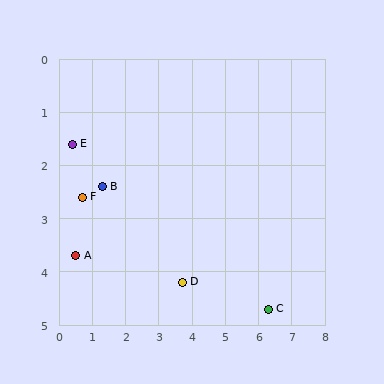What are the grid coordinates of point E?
Point E is at approximately (0.4, 1.6).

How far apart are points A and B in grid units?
Points A and B are about 1.5 grid units apart.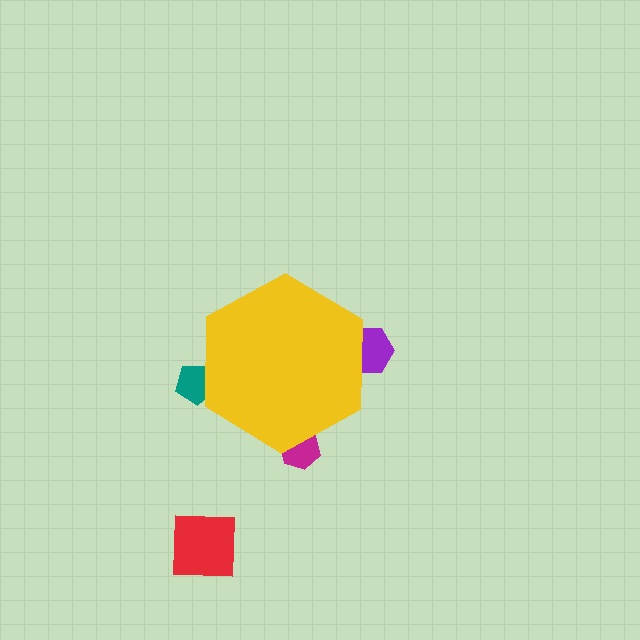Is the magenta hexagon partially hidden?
Yes, the magenta hexagon is partially hidden behind the yellow hexagon.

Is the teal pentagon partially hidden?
Yes, the teal pentagon is partially hidden behind the yellow hexagon.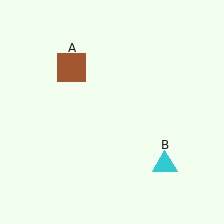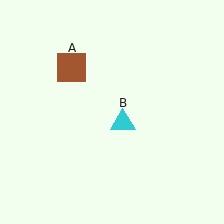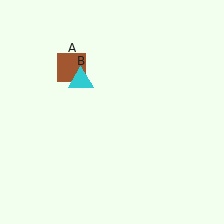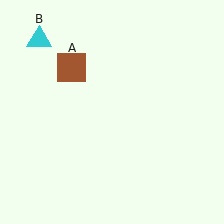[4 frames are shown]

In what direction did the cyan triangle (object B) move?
The cyan triangle (object B) moved up and to the left.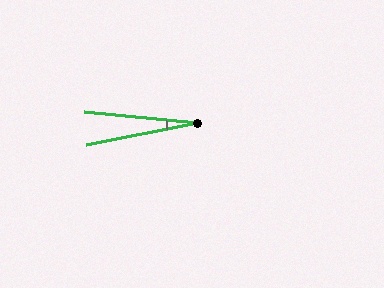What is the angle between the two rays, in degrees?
Approximately 17 degrees.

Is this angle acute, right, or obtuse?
It is acute.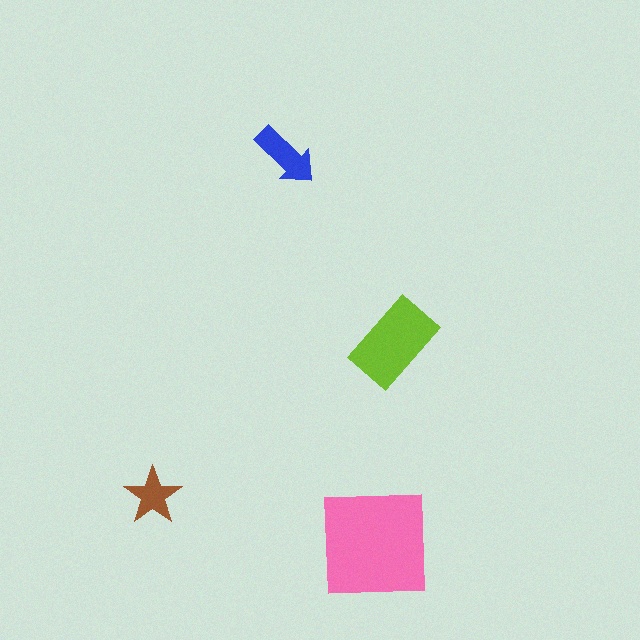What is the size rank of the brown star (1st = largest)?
4th.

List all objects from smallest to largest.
The brown star, the blue arrow, the lime rectangle, the pink square.